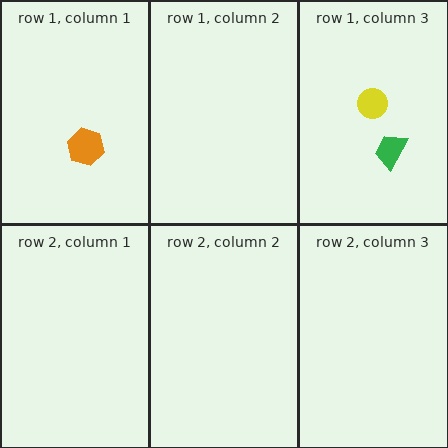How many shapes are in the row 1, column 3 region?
2.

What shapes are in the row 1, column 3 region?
The green trapezoid, the yellow circle.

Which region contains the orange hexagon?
The row 1, column 1 region.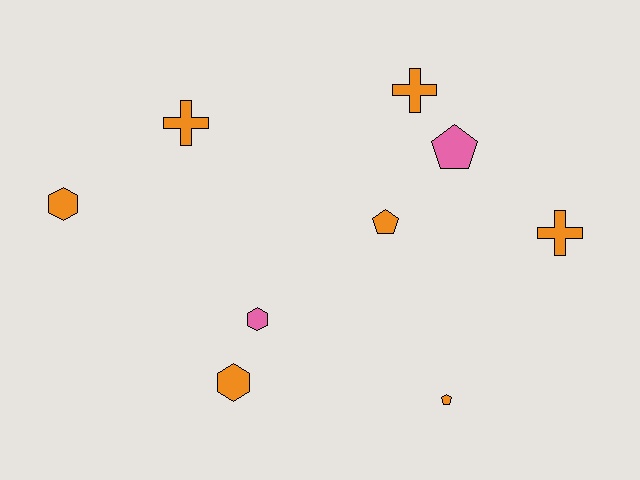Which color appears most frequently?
Orange, with 7 objects.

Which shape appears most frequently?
Cross, with 3 objects.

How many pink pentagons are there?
There is 1 pink pentagon.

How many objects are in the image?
There are 9 objects.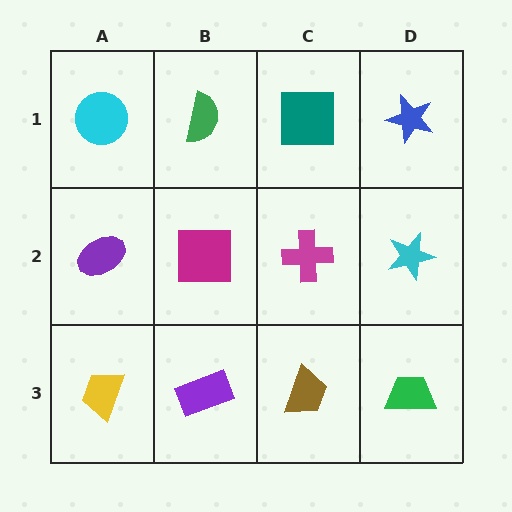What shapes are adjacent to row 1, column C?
A magenta cross (row 2, column C), a green semicircle (row 1, column B), a blue star (row 1, column D).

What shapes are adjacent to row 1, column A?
A purple ellipse (row 2, column A), a green semicircle (row 1, column B).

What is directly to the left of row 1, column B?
A cyan circle.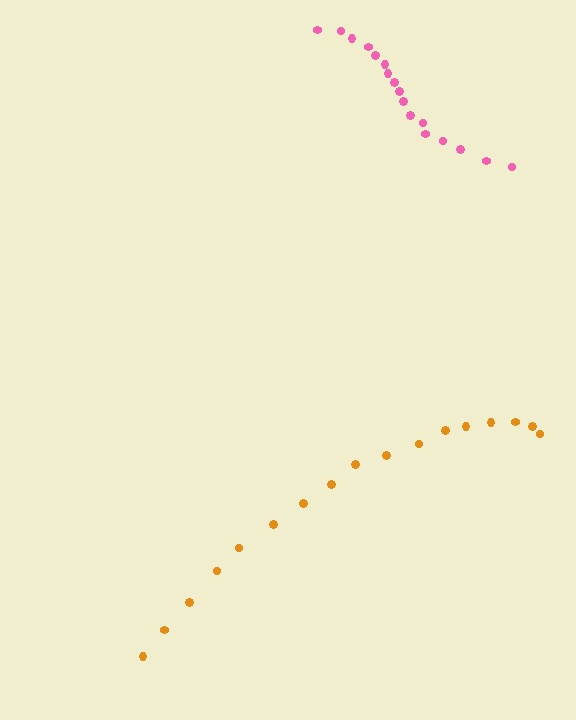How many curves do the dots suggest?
There are 2 distinct paths.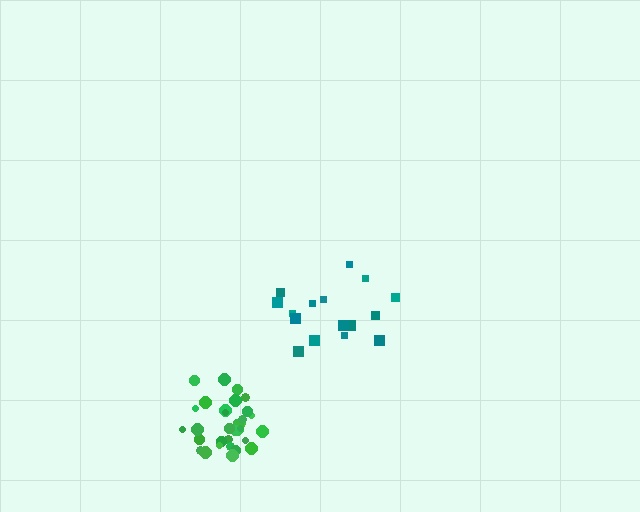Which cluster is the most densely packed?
Green.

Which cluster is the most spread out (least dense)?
Teal.